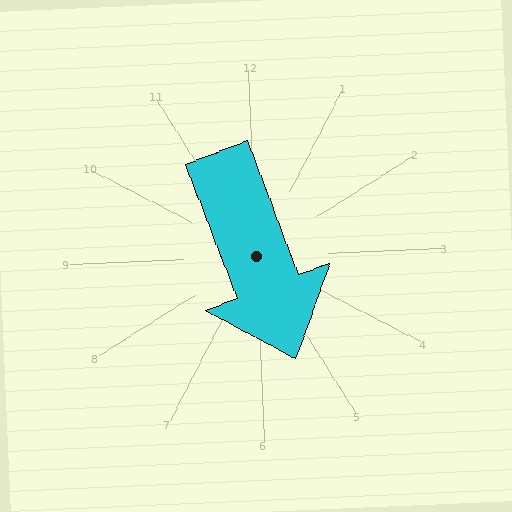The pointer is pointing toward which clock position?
Roughly 5 o'clock.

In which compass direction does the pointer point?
South.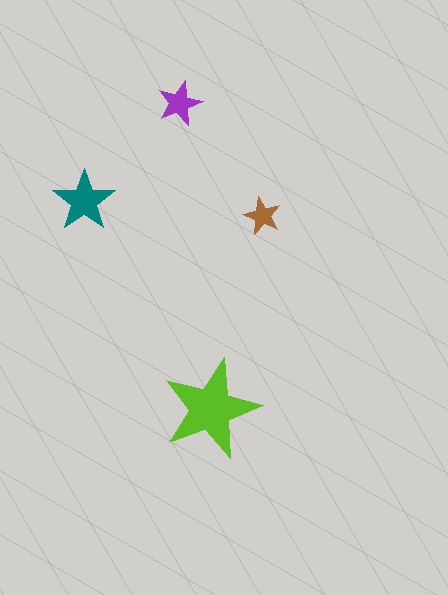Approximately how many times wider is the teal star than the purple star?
About 1.5 times wider.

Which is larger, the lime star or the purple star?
The lime one.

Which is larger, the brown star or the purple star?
The purple one.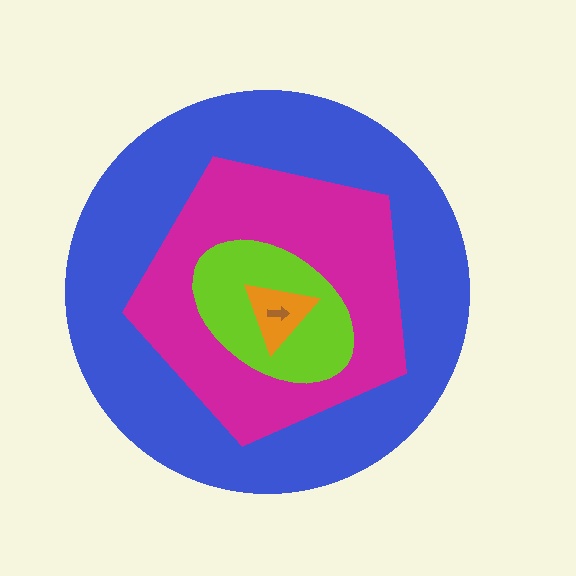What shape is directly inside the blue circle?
The magenta pentagon.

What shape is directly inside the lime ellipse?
The orange triangle.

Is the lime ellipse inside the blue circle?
Yes.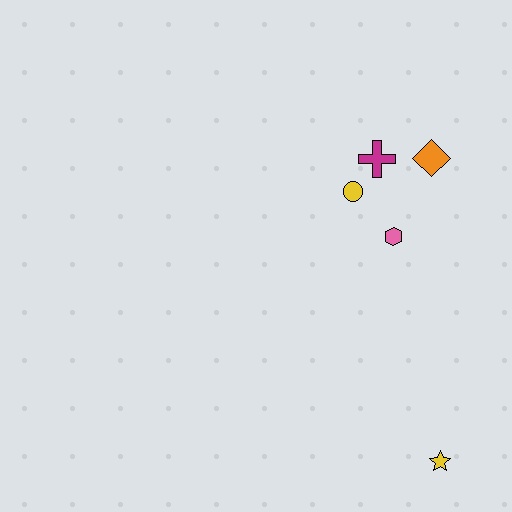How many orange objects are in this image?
There is 1 orange object.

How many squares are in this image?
There are no squares.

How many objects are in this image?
There are 5 objects.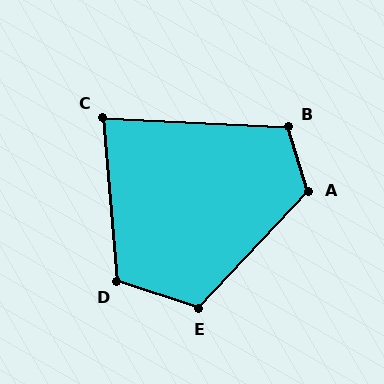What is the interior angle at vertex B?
Approximately 110 degrees (obtuse).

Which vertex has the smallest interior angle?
C, at approximately 82 degrees.